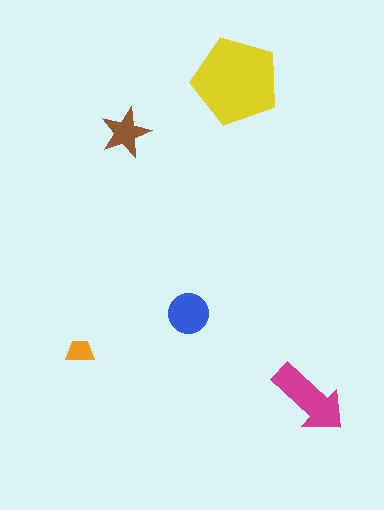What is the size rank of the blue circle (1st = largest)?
3rd.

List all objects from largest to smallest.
The yellow pentagon, the magenta arrow, the blue circle, the brown star, the orange trapezoid.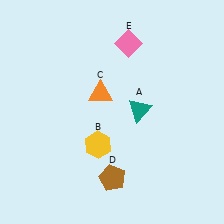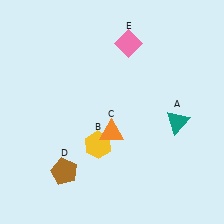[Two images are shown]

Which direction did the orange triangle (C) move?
The orange triangle (C) moved down.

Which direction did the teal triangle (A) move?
The teal triangle (A) moved right.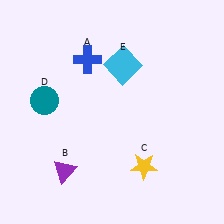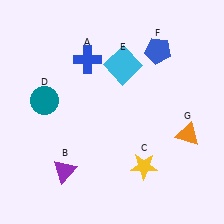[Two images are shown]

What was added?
A blue pentagon (F), an orange triangle (G) were added in Image 2.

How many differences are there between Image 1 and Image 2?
There are 2 differences between the two images.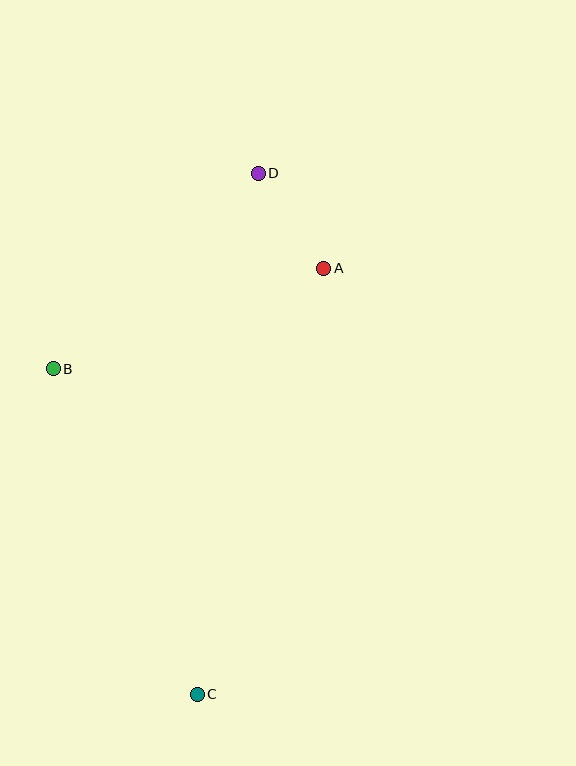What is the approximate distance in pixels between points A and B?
The distance between A and B is approximately 289 pixels.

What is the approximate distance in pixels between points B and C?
The distance between B and C is approximately 356 pixels.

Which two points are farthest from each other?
Points C and D are farthest from each other.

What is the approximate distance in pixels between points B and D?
The distance between B and D is approximately 283 pixels.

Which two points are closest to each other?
Points A and D are closest to each other.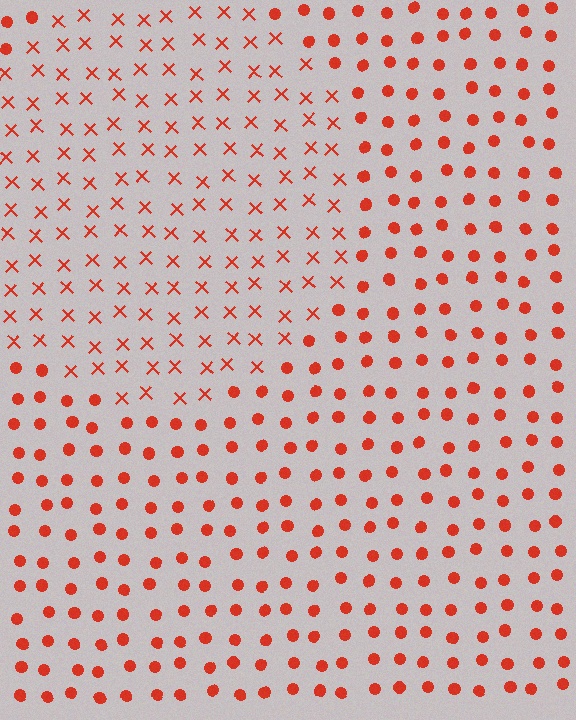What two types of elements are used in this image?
The image uses X marks inside the circle region and circles outside it.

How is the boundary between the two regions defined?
The boundary is defined by a change in element shape: X marks inside vs. circles outside. All elements share the same color and spacing.